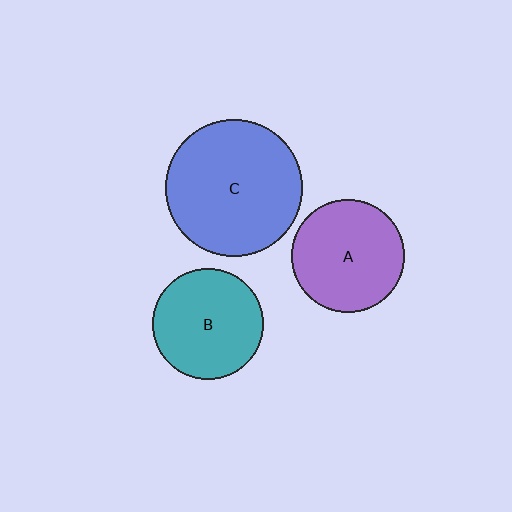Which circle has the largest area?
Circle C (blue).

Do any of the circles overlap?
No, none of the circles overlap.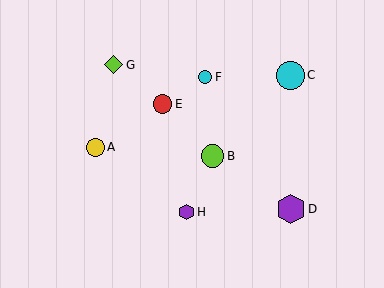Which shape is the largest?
The purple hexagon (labeled D) is the largest.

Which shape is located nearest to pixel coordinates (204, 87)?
The cyan circle (labeled F) at (205, 77) is nearest to that location.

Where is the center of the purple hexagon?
The center of the purple hexagon is at (187, 212).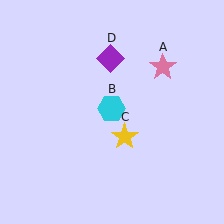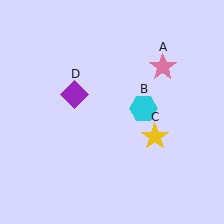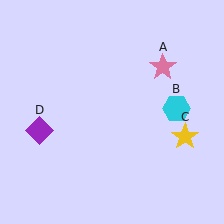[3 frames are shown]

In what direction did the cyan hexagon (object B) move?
The cyan hexagon (object B) moved right.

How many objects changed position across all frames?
3 objects changed position: cyan hexagon (object B), yellow star (object C), purple diamond (object D).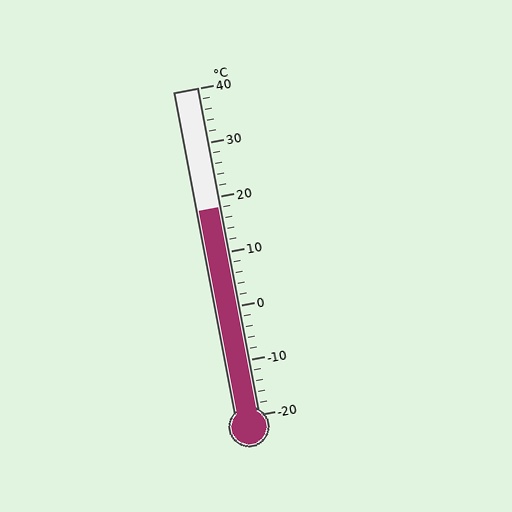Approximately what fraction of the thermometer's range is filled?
The thermometer is filled to approximately 65% of its range.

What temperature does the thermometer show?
The thermometer shows approximately 18°C.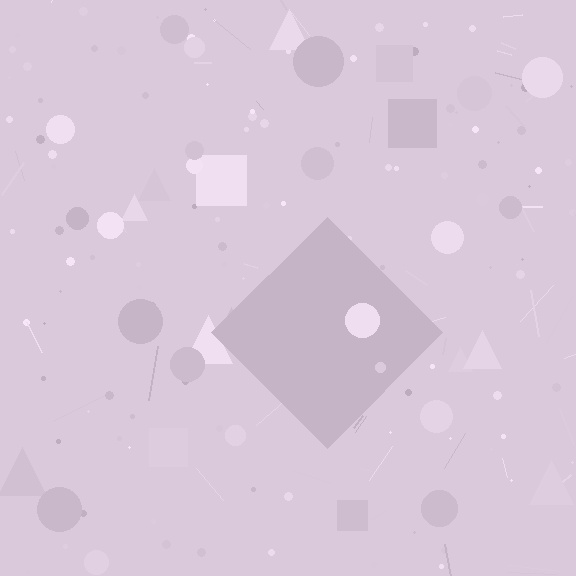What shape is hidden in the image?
A diamond is hidden in the image.